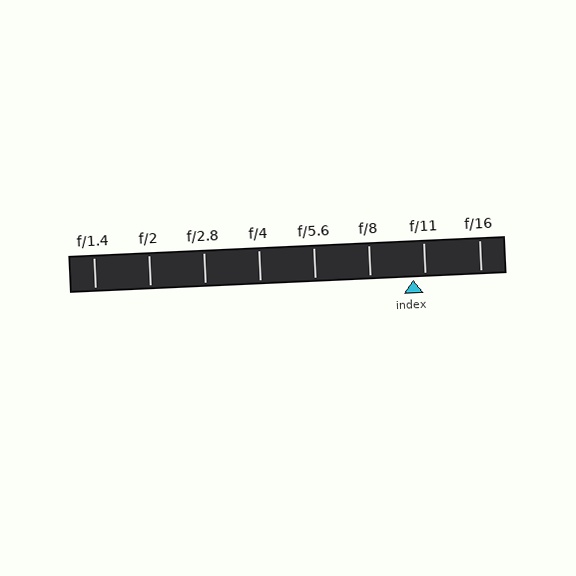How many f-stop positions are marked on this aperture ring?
There are 8 f-stop positions marked.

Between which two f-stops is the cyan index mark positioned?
The index mark is between f/8 and f/11.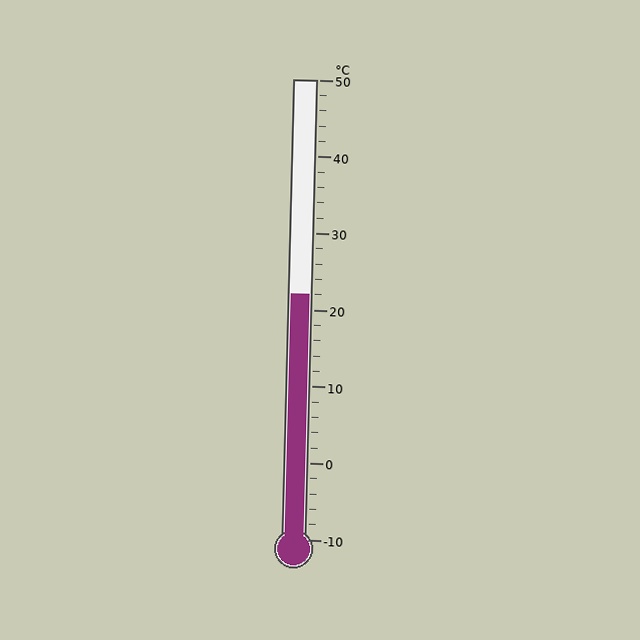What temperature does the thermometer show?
The thermometer shows approximately 22°C.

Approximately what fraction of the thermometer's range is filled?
The thermometer is filled to approximately 55% of its range.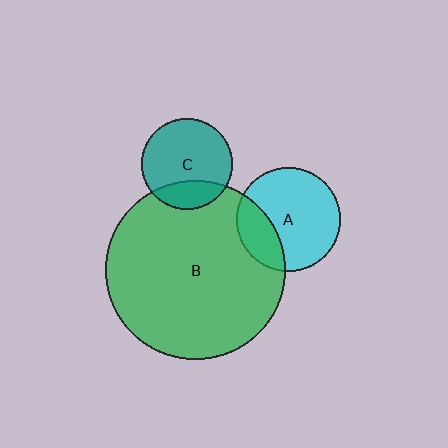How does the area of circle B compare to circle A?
Approximately 3.0 times.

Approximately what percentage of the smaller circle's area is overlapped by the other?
Approximately 25%.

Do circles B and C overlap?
Yes.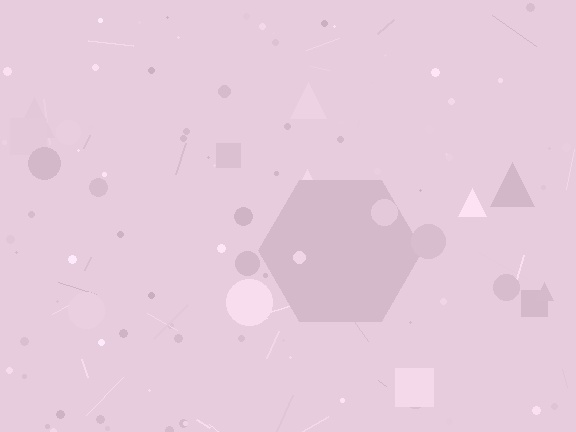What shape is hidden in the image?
A hexagon is hidden in the image.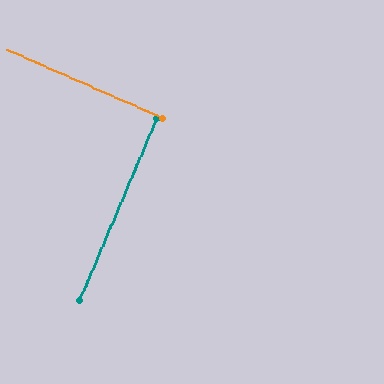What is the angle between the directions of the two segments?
Approximately 89 degrees.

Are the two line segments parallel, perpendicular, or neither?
Perpendicular — they meet at approximately 89°.